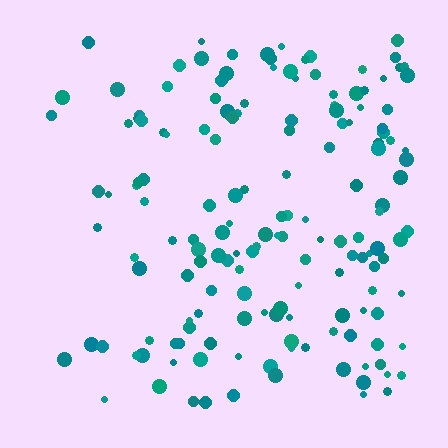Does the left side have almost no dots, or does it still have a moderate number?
Still a moderate number, just noticeably fewer than the right.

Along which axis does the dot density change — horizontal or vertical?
Horizontal.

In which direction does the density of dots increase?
From left to right, with the right side densest.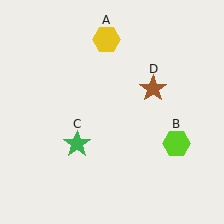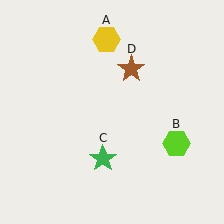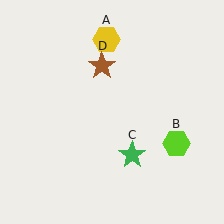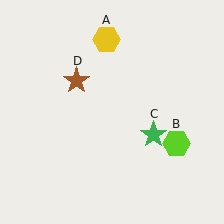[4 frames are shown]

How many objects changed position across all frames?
2 objects changed position: green star (object C), brown star (object D).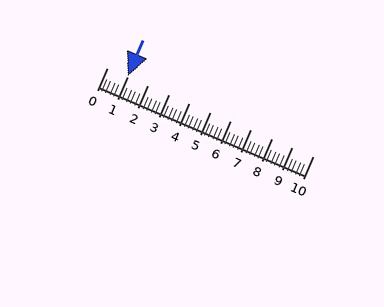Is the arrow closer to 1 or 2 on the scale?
The arrow is closer to 1.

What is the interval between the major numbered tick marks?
The major tick marks are spaced 1 units apart.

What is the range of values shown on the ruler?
The ruler shows values from 0 to 10.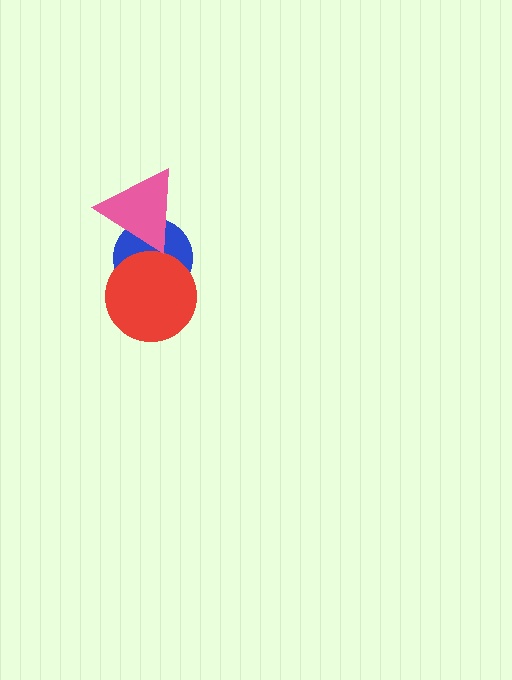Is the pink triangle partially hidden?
No, no other shape covers it.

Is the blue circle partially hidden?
Yes, it is partially covered by another shape.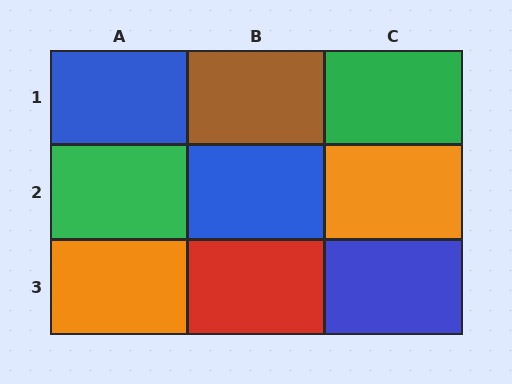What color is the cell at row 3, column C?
Blue.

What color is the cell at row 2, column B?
Blue.